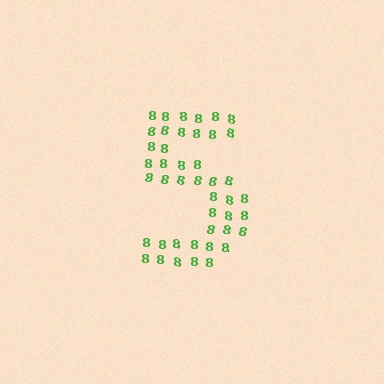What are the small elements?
The small elements are digit 8's.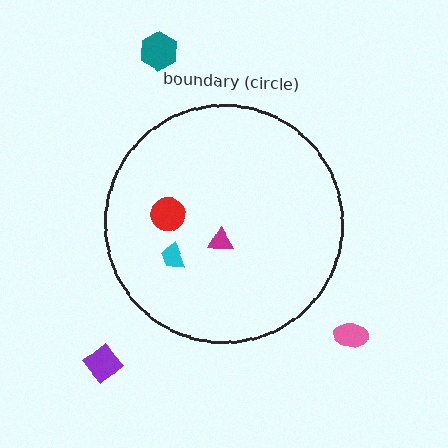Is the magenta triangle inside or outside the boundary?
Inside.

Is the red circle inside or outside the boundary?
Inside.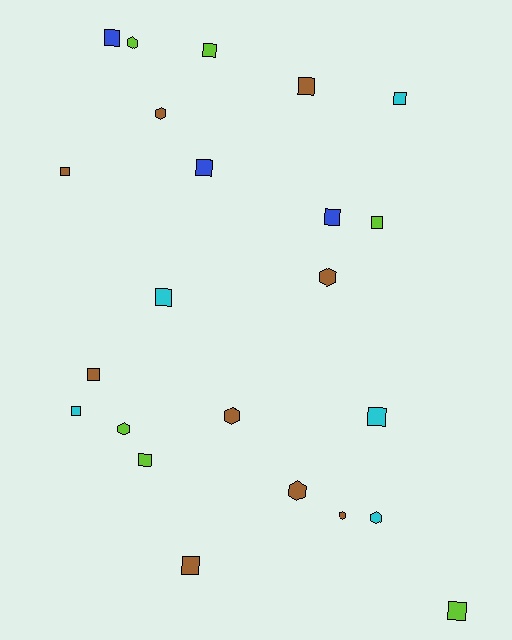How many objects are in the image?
There are 23 objects.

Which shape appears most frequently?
Square, with 15 objects.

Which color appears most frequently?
Brown, with 9 objects.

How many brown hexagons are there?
There are 5 brown hexagons.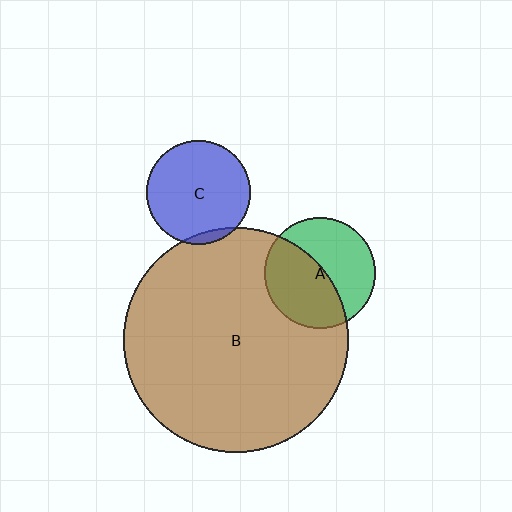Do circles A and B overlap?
Yes.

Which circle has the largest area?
Circle B (brown).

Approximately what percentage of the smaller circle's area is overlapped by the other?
Approximately 50%.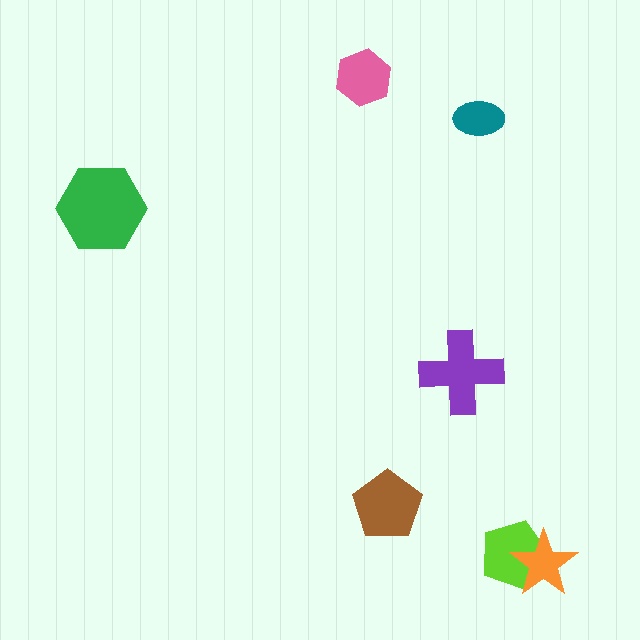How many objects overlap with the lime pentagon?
1 object overlaps with the lime pentagon.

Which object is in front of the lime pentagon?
The orange star is in front of the lime pentagon.